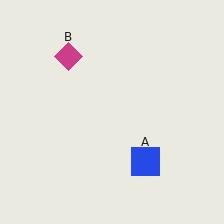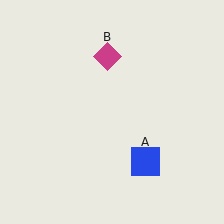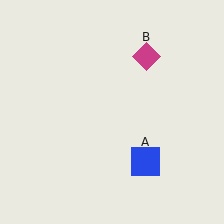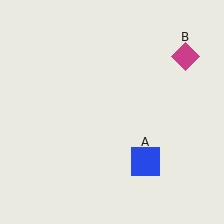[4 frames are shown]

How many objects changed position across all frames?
1 object changed position: magenta diamond (object B).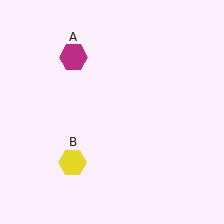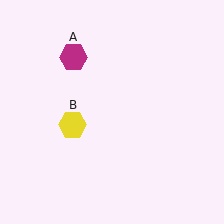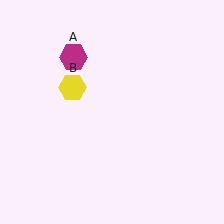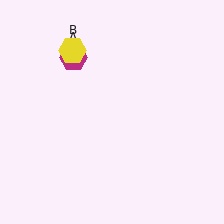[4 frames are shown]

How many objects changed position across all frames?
1 object changed position: yellow hexagon (object B).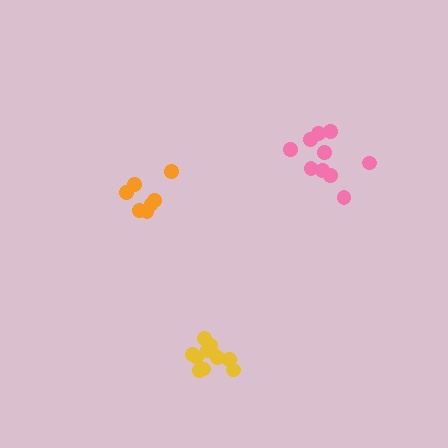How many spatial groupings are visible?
There are 3 spatial groupings.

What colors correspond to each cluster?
The clusters are colored: orange, pink, yellow.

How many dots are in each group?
Group 1: 7 dots, Group 2: 10 dots, Group 3: 11 dots (28 total).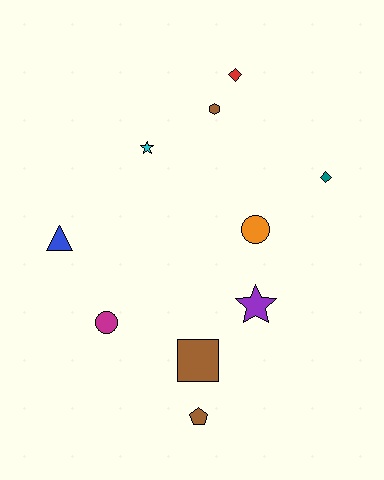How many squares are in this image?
There is 1 square.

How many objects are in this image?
There are 10 objects.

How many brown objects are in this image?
There are 3 brown objects.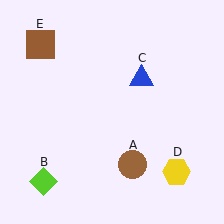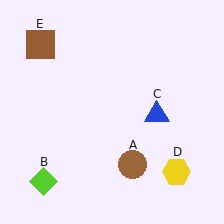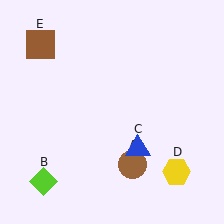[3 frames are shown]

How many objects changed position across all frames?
1 object changed position: blue triangle (object C).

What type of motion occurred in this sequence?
The blue triangle (object C) rotated clockwise around the center of the scene.